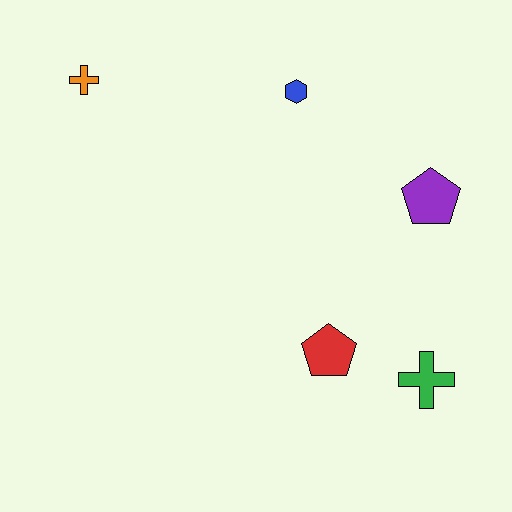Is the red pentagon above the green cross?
Yes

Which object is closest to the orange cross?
The blue hexagon is closest to the orange cross.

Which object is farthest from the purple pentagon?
The orange cross is farthest from the purple pentagon.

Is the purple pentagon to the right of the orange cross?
Yes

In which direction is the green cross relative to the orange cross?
The green cross is to the right of the orange cross.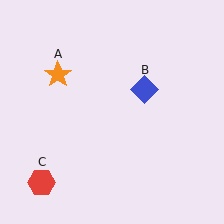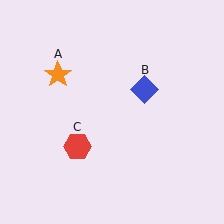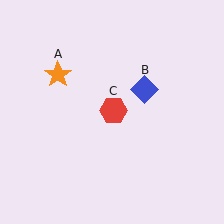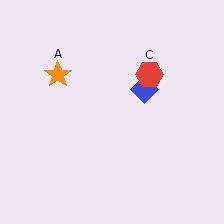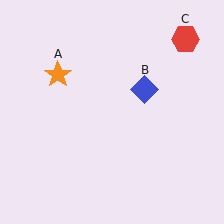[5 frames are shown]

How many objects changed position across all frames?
1 object changed position: red hexagon (object C).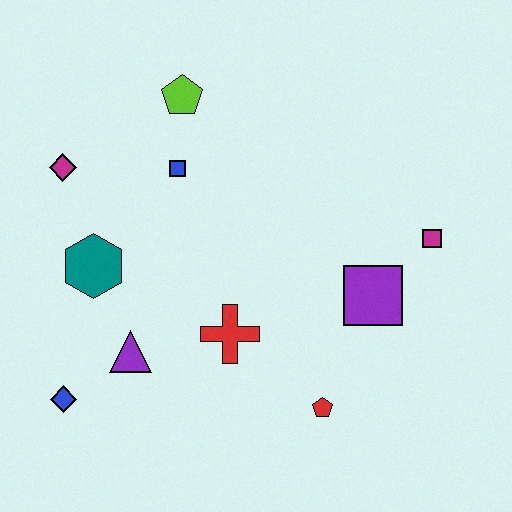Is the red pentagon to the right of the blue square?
Yes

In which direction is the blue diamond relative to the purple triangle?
The blue diamond is to the left of the purple triangle.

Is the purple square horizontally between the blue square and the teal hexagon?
No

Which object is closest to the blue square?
The lime pentagon is closest to the blue square.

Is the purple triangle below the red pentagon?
No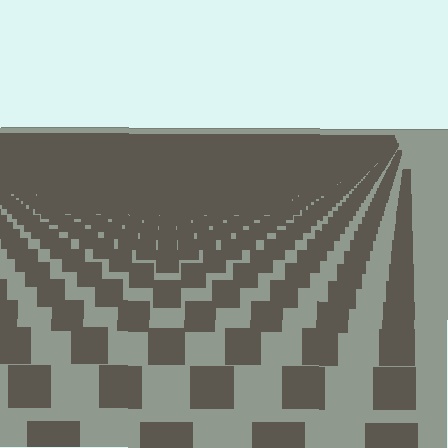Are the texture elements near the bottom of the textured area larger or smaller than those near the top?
Larger. Near the bottom, elements are closer to the viewer and appear at a bigger on-screen size.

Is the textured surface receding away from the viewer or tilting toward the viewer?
The surface is receding away from the viewer. Texture elements get smaller and denser toward the top.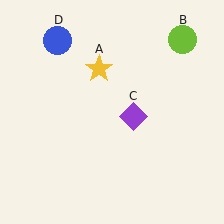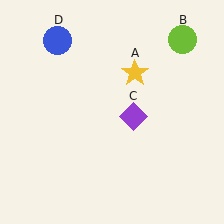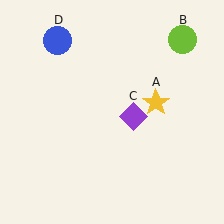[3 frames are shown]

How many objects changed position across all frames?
1 object changed position: yellow star (object A).